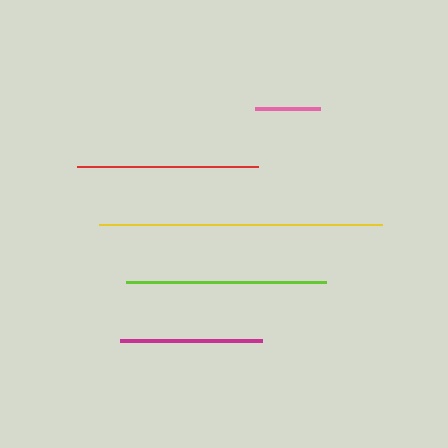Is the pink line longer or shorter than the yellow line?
The yellow line is longer than the pink line.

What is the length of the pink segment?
The pink segment is approximately 65 pixels long.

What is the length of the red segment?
The red segment is approximately 181 pixels long.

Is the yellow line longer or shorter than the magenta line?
The yellow line is longer than the magenta line.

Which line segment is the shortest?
The pink line is the shortest at approximately 65 pixels.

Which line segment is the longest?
The yellow line is the longest at approximately 282 pixels.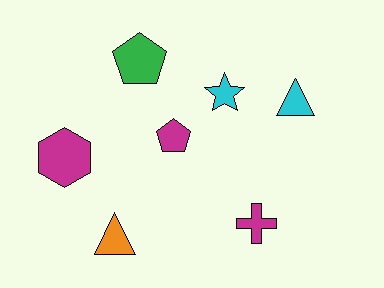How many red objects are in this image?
There are no red objects.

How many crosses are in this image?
There is 1 cross.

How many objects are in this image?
There are 7 objects.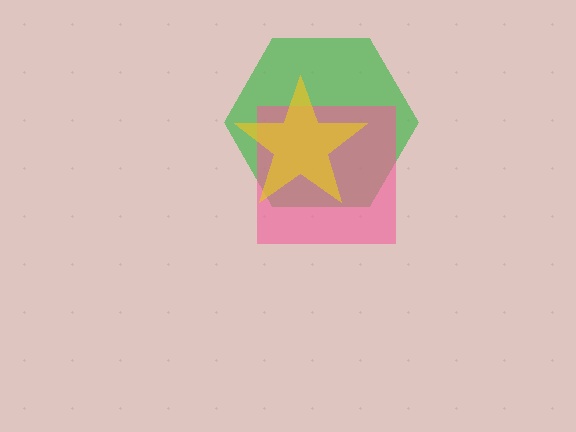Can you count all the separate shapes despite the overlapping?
Yes, there are 3 separate shapes.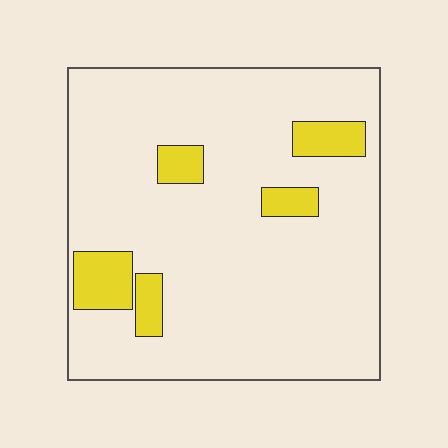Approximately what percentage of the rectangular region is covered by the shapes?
Approximately 10%.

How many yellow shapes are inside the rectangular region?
5.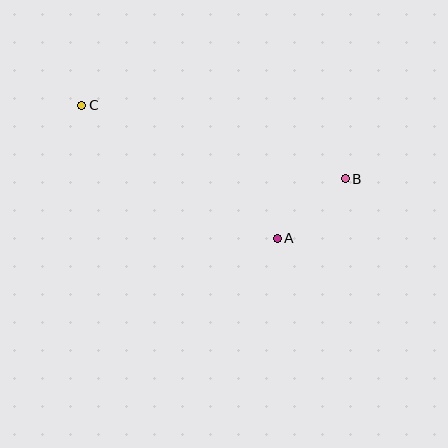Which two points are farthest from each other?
Points B and C are farthest from each other.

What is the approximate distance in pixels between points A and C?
The distance between A and C is approximately 237 pixels.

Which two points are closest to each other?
Points A and B are closest to each other.